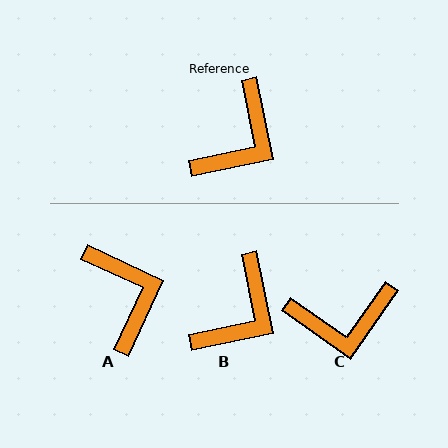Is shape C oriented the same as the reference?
No, it is off by about 47 degrees.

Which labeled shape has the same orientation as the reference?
B.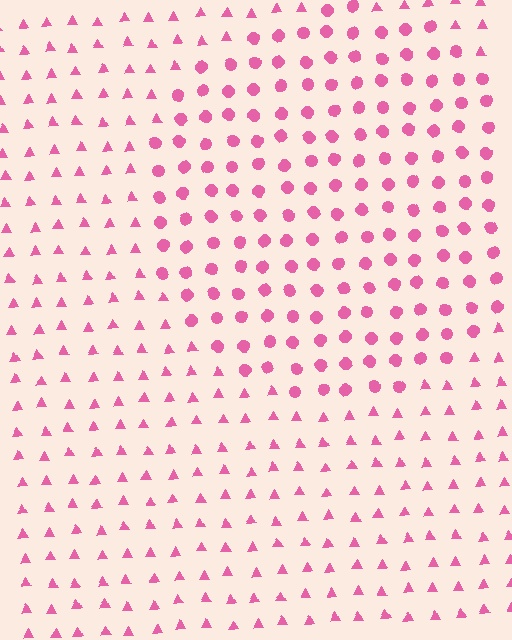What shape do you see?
I see a circle.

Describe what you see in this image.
The image is filled with small pink elements arranged in a uniform grid. A circle-shaped region contains circles, while the surrounding area contains triangles. The boundary is defined purely by the change in element shape.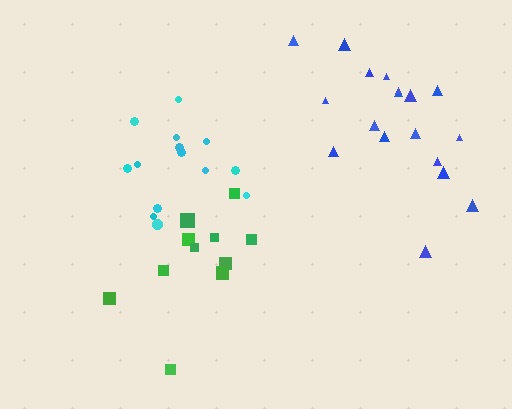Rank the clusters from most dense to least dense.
cyan, blue, green.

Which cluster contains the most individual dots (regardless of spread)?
Blue (18).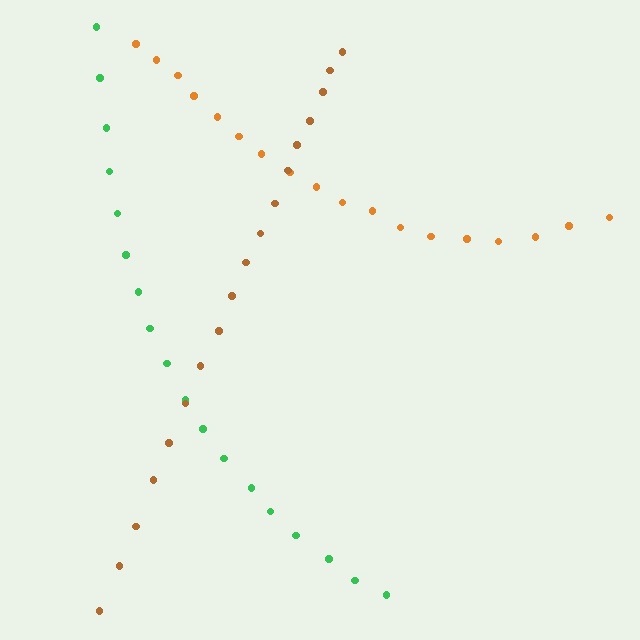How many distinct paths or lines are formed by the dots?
There are 3 distinct paths.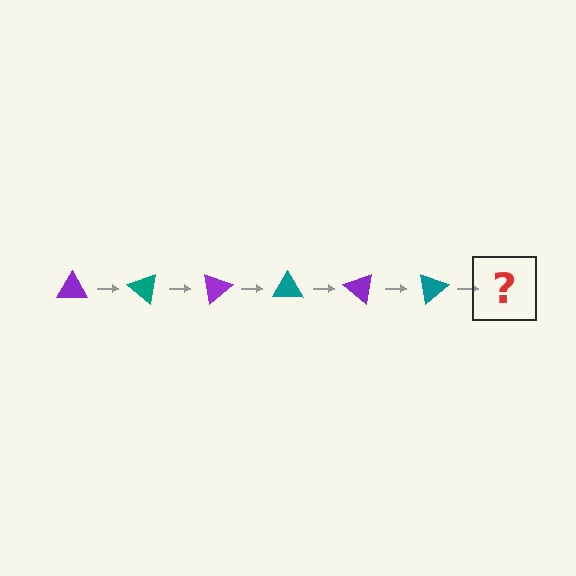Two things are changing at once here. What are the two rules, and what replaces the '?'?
The two rules are that it rotates 40 degrees each step and the color cycles through purple and teal. The '?' should be a purple triangle, rotated 240 degrees from the start.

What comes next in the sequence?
The next element should be a purple triangle, rotated 240 degrees from the start.